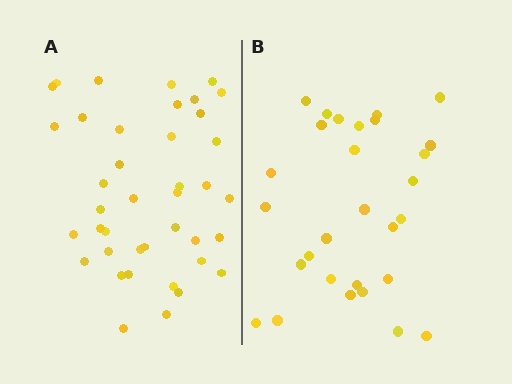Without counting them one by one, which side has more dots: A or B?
Region A (the left region) has more dots.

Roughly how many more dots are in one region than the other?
Region A has roughly 12 or so more dots than region B.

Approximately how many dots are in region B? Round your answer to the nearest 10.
About 30 dots. (The exact count is 29, which rounds to 30.)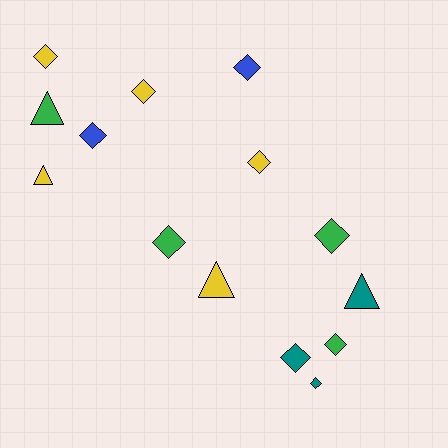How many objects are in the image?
There are 14 objects.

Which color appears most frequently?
Yellow, with 5 objects.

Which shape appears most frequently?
Diamond, with 10 objects.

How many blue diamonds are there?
There are 2 blue diamonds.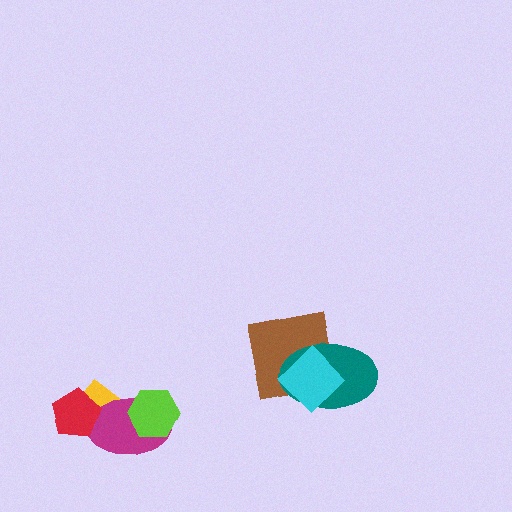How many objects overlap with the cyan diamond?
2 objects overlap with the cyan diamond.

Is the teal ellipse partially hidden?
Yes, it is partially covered by another shape.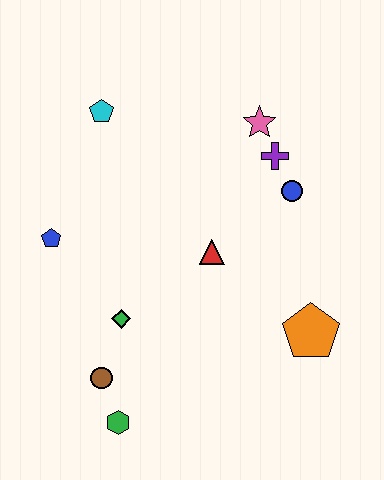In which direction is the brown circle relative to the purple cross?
The brown circle is below the purple cross.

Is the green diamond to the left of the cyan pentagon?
No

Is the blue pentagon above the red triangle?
Yes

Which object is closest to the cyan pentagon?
The blue pentagon is closest to the cyan pentagon.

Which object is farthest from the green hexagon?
The pink star is farthest from the green hexagon.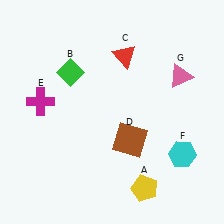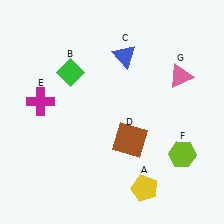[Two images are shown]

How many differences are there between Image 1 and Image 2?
There are 2 differences between the two images.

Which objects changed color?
C changed from red to blue. F changed from cyan to lime.